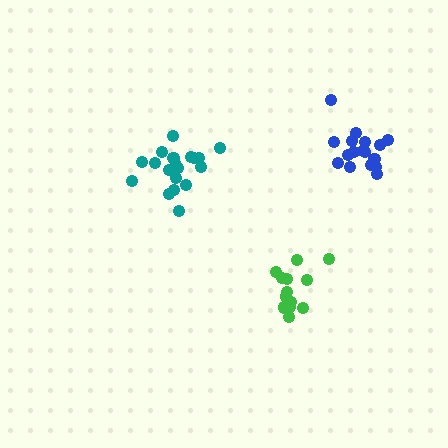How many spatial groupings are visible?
There are 3 spatial groupings.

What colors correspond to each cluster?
The clusters are colored: blue, teal, green.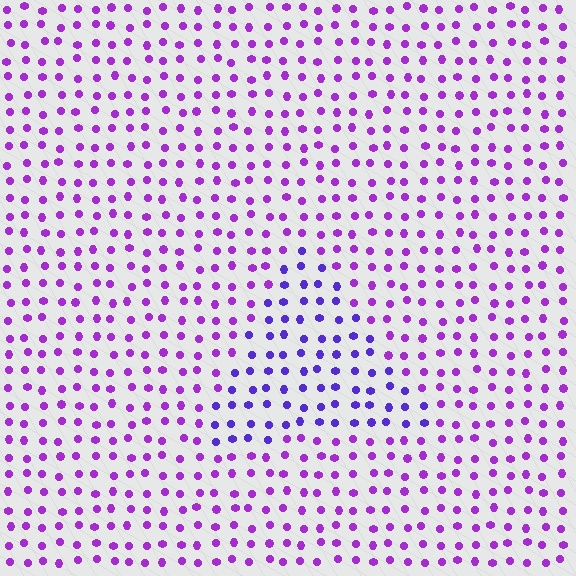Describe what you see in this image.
The image is filled with small purple elements in a uniform arrangement. A triangle-shaped region is visible where the elements are tinted to a slightly different hue, forming a subtle color boundary.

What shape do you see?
I see a triangle.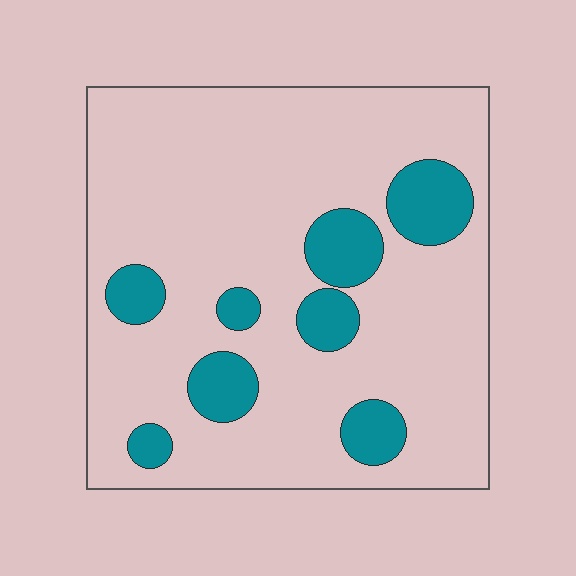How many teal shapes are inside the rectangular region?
8.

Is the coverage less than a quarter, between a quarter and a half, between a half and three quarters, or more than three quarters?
Less than a quarter.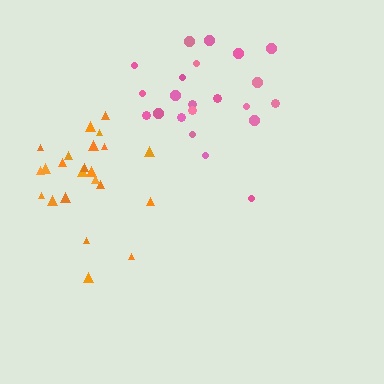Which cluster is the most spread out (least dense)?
Pink.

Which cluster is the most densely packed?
Orange.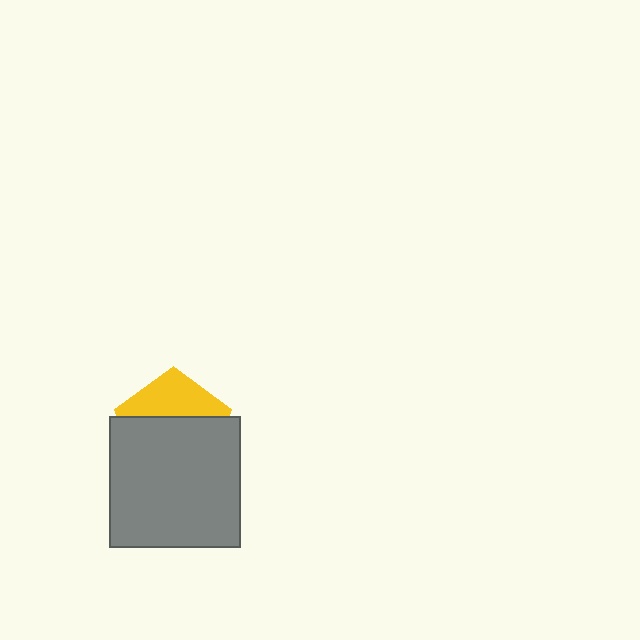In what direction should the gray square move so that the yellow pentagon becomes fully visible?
The gray square should move down. That is the shortest direction to clear the overlap and leave the yellow pentagon fully visible.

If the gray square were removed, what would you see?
You would see the complete yellow pentagon.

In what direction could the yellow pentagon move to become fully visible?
The yellow pentagon could move up. That would shift it out from behind the gray square entirely.